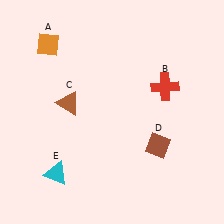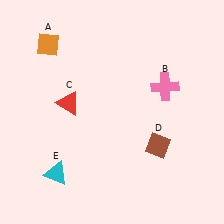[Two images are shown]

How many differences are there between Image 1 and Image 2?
There are 2 differences between the two images.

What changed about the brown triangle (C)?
In Image 1, C is brown. In Image 2, it changed to red.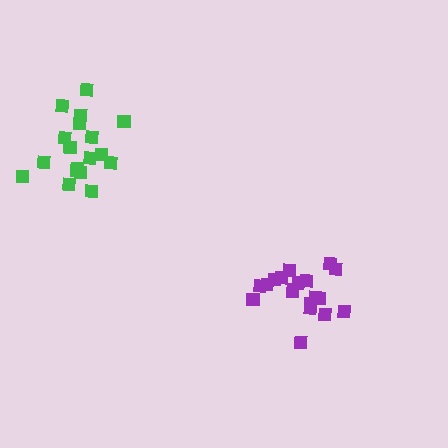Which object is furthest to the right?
The purple cluster is rightmost.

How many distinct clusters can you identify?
There are 2 distinct clusters.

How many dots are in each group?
Group 1: 19 dots, Group 2: 18 dots (37 total).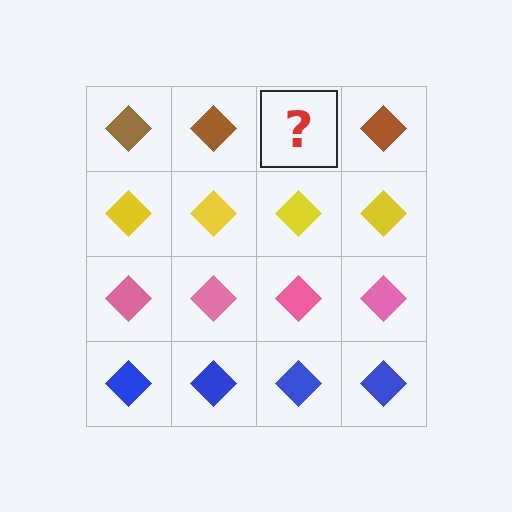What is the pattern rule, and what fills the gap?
The rule is that each row has a consistent color. The gap should be filled with a brown diamond.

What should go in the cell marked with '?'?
The missing cell should contain a brown diamond.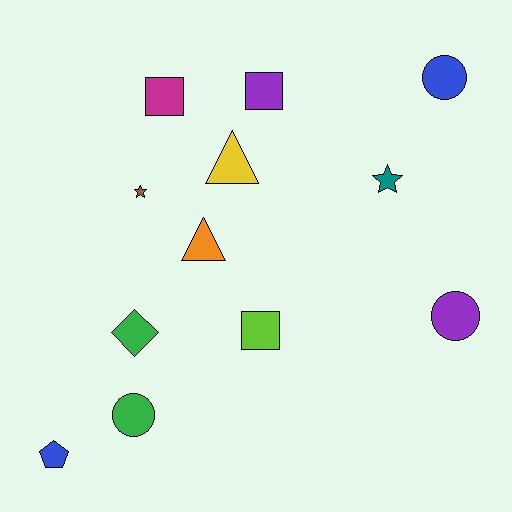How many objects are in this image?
There are 12 objects.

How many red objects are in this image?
There are no red objects.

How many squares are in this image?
There are 3 squares.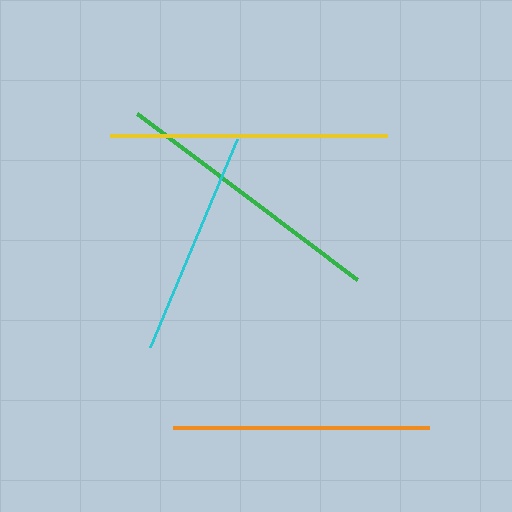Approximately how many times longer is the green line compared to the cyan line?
The green line is approximately 1.2 times the length of the cyan line.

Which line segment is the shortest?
The cyan line is the shortest at approximately 225 pixels.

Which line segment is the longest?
The yellow line is the longest at approximately 277 pixels.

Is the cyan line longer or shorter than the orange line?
The orange line is longer than the cyan line.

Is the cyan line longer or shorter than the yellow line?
The yellow line is longer than the cyan line.